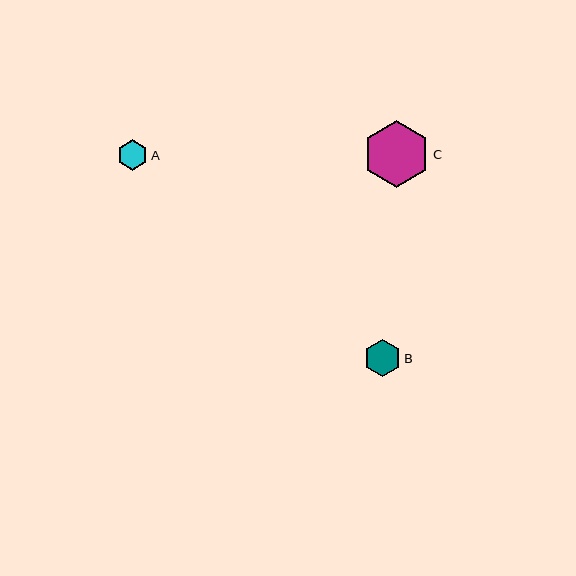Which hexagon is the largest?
Hexagon C is the largest with a size of approximately 67 pixels.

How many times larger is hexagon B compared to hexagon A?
Hexagon B is approximately 1.2 times the size of hexagon A.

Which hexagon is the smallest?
Hexagon A is the smallest with a size of approximately 30 pixels.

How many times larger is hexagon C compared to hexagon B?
Hexagon C is approximately 1.8 times the size of hexagon B.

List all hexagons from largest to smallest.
From largest to smallest: C, B, A.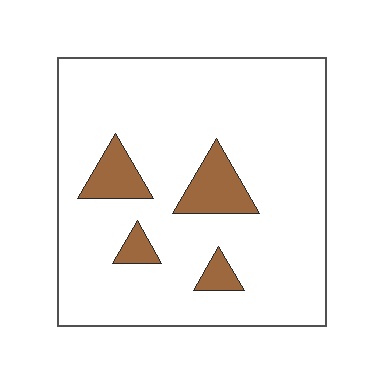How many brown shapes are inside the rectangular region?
4.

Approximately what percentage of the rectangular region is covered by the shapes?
Approximately 10%.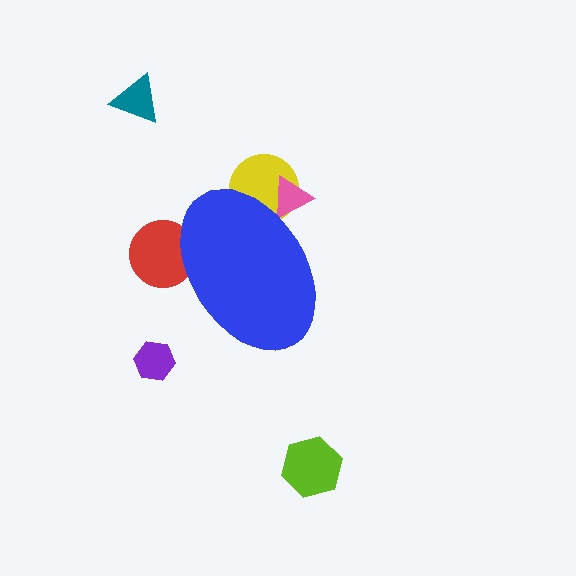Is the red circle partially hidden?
Yes, the red circle is partially hidden behind the blue ellipse.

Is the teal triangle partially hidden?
No, the teal triangle is fully visible.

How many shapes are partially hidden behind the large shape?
3 shapes are partially hidden.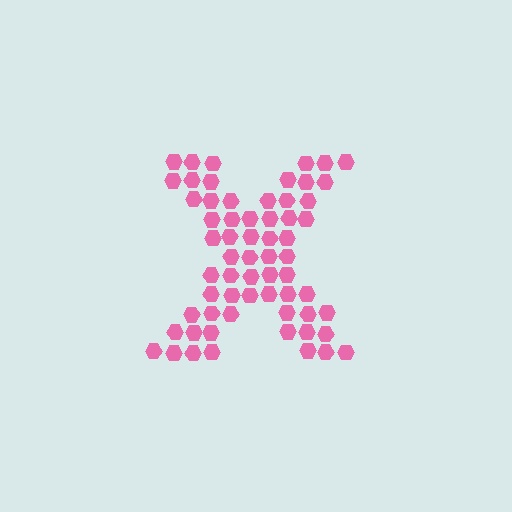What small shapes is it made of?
It is made of small hexagons.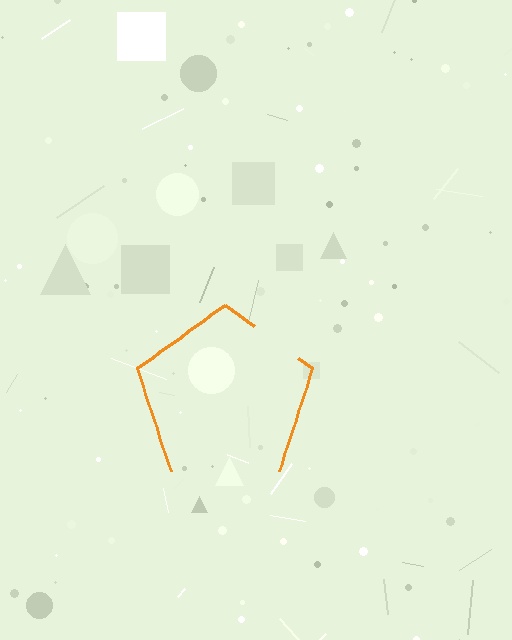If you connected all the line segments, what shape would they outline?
They would outline a pentagon.